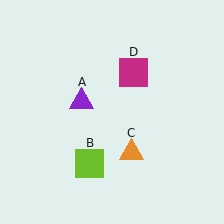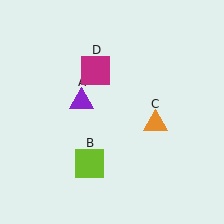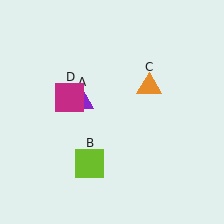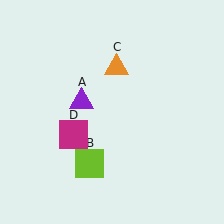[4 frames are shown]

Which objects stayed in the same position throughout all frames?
Purple triangle (object A) and lime square (object B) remained stationary.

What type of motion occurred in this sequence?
The orange triangle (object C), magenta square (object D) rotated counterclockwise around the center of the scene.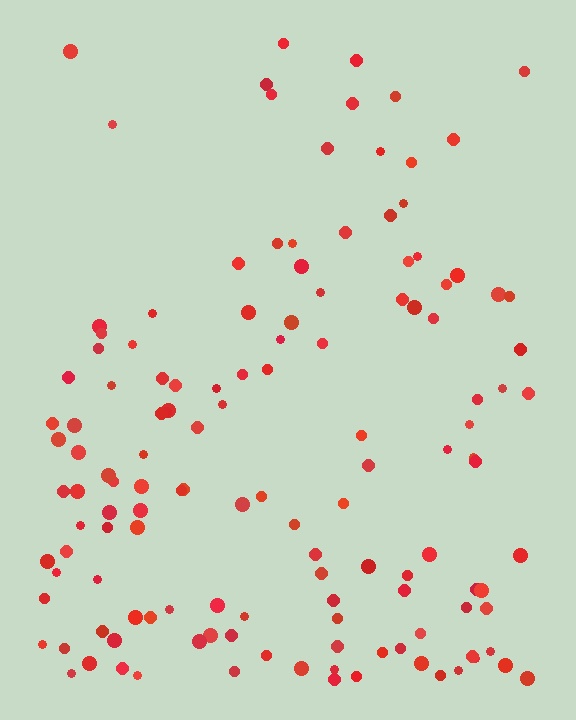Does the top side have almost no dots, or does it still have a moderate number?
Still a moderate number, just noticeably fewer than the bottom.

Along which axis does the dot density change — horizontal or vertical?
Vertical.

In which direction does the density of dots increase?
From top to bottom, with the bottom side densest.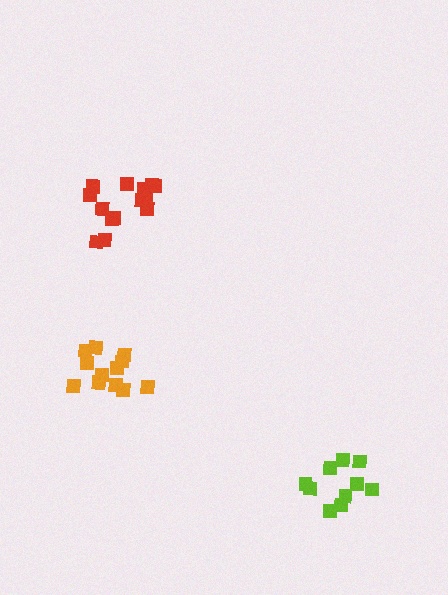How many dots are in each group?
Group 1: 16 dots, Group 2: 10 dots, Group 3: 12 dots (38 total).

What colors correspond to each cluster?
The clusters are colored: red, lime, orange.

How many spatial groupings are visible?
There are 3 spatial groupings.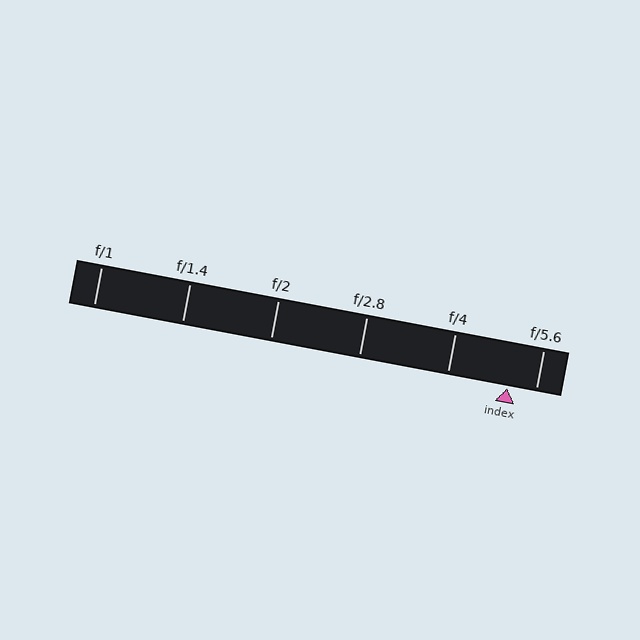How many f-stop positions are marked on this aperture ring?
There are 6 f-stop positions marked.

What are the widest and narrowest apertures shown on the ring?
The widest aperture shown is f/1 and the narrowest is f/5.6.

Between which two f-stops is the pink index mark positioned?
The index mark is between f/4 and f/5.6.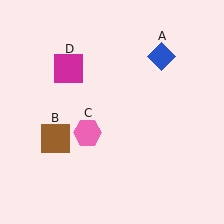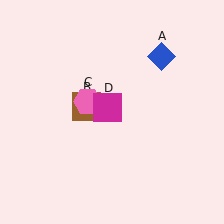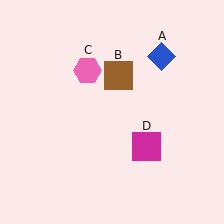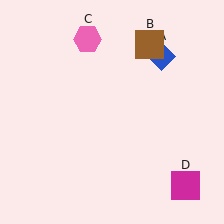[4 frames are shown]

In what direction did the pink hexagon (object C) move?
The pink hexagon (object C) moved up.